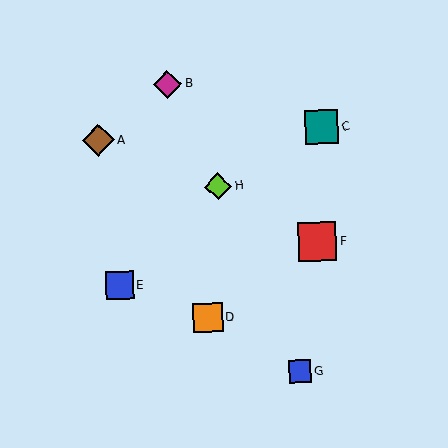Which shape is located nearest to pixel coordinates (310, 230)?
The red square (labeled F) at (317, 242) is nearest to that location.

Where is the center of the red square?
The center of the red square is at (317, 242).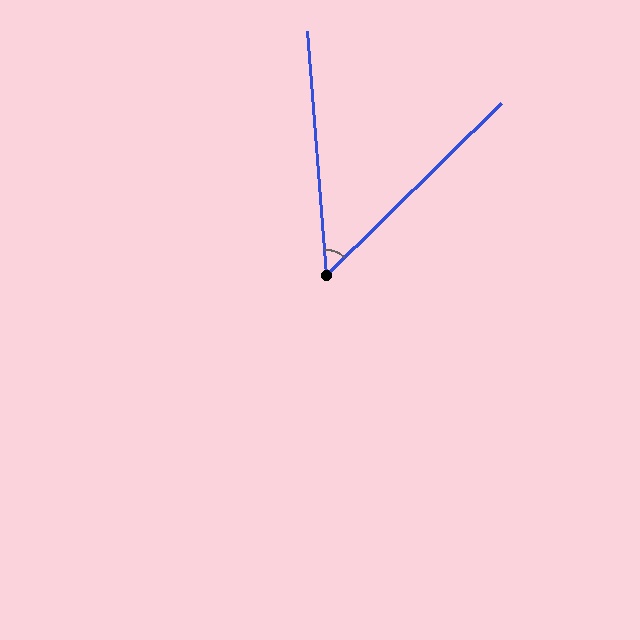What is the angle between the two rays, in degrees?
Approximately 50 degrees.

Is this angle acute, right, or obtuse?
It is acute.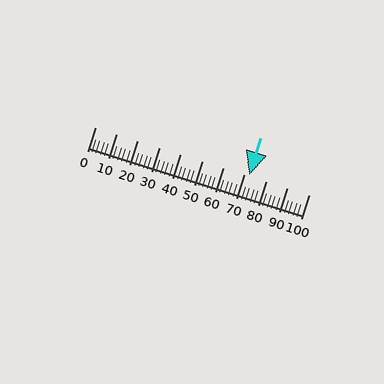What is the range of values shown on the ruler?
The ruler shows values from 0 to 100.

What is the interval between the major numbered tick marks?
The major tick marks are spaced 10 units apart.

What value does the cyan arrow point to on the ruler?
The cyan arrow points to approximately 72.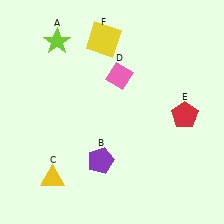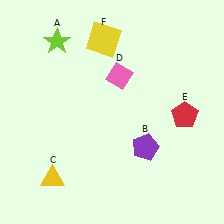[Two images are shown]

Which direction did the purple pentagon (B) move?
The purple pentagon (B) moved right.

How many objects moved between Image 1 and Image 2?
1 object moved between the two images.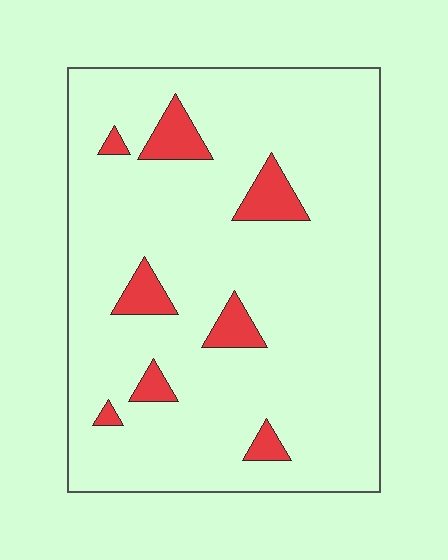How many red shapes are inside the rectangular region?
8.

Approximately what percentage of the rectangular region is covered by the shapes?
Approximately 10%.